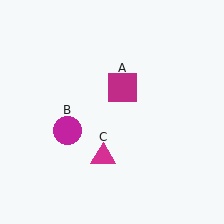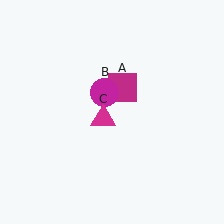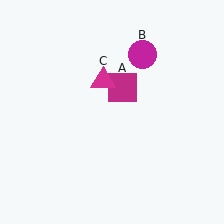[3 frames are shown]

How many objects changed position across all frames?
2 objects changed position: magenta circle (object B), magenta triangle (object C).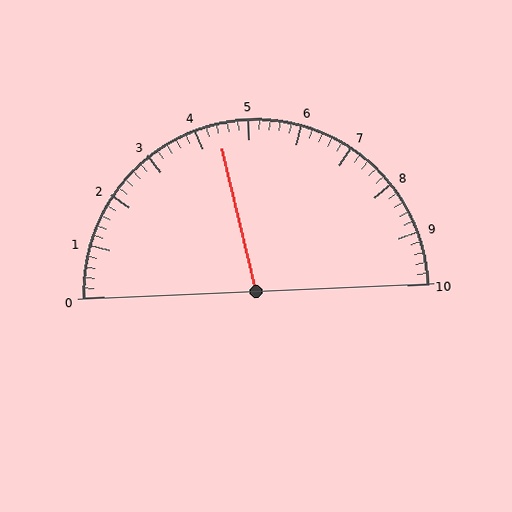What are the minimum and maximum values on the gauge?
The gauge ranges from 0 to 10.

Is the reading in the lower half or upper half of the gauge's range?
The reading is in the lower half of the range (0 to 10).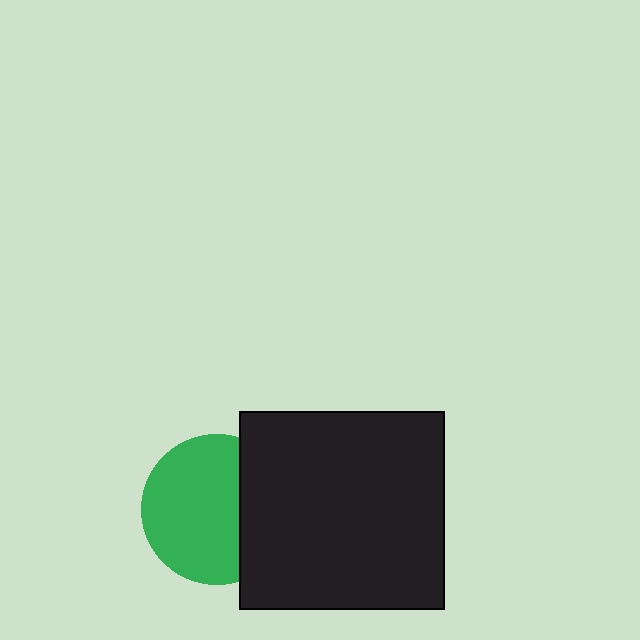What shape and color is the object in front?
The object in front is a black rectangle.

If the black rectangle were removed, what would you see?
You would see the complete green circle.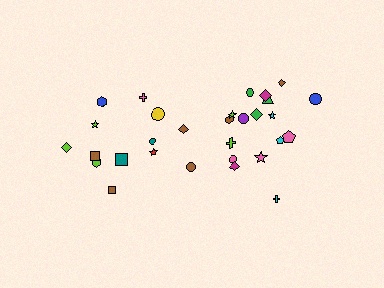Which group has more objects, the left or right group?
The right group.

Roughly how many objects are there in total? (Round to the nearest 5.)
Roughly 30 objects in total.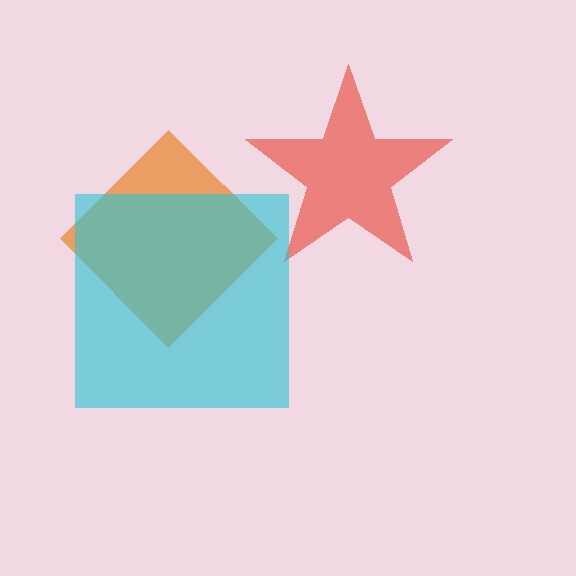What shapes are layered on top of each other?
The layered shapes are: an orange diamond, a red star, a cyan square.